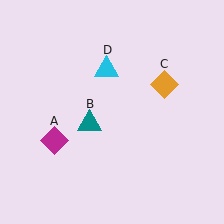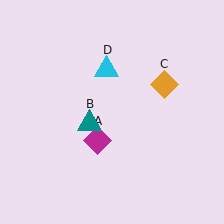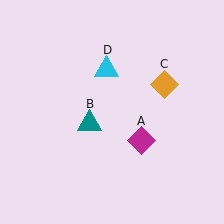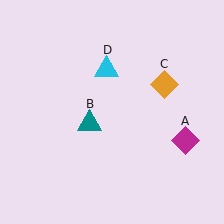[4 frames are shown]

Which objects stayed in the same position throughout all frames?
Teal triangle (object B) and orange diamond (object C) and cyan triangle (object D) remained stationary.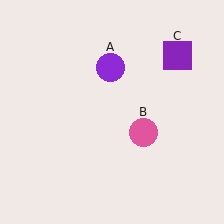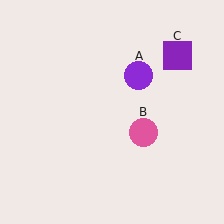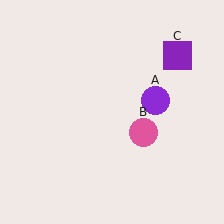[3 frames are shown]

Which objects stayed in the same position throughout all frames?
Pink circle (object B) and purple square (object C) remained stationary.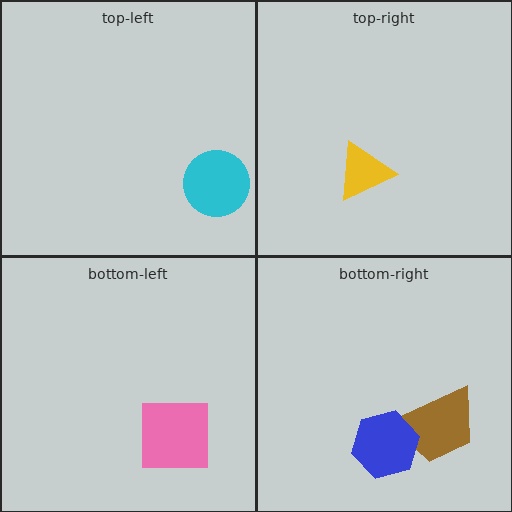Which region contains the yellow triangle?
The top-right region.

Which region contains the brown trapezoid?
The bottom-right region.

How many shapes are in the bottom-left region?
1.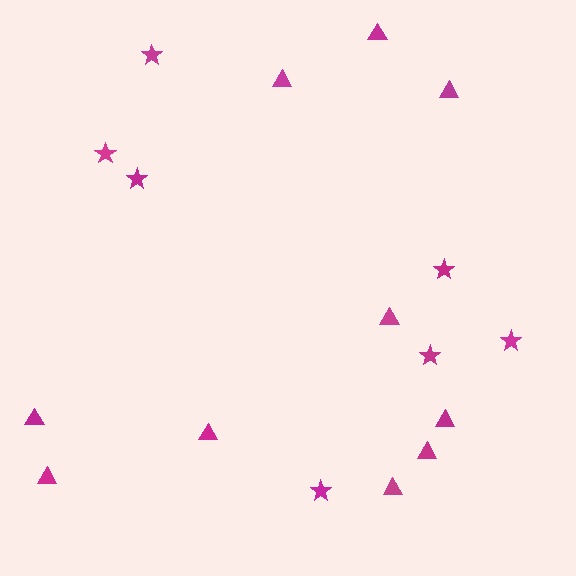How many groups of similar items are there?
There are 2 groups: one group of stars (7) and one group of triangles (10).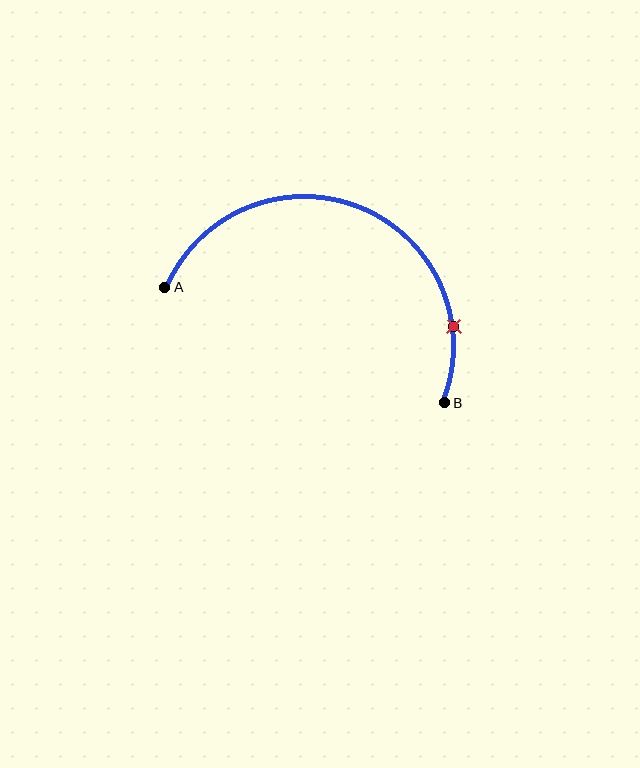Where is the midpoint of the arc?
The arc midpoint is the point on the curve farthest from the straight line joining A and B. It sits above that line.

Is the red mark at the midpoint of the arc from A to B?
No. The red mark lies on the arc but is closer to endpoint B. The arc midpoint would be at the point on the curve equidistant along the arc from both A and B.